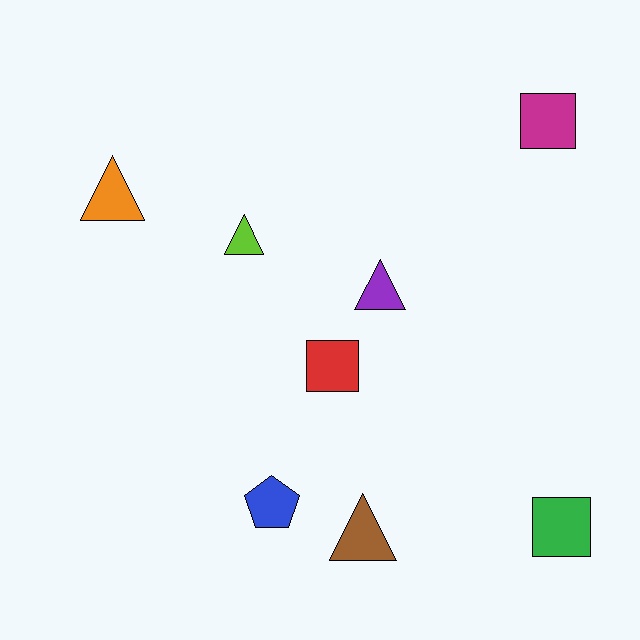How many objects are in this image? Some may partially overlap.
There are 8 objects.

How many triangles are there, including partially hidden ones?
There are 4 triangles.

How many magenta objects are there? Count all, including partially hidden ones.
There is 1 magenta object.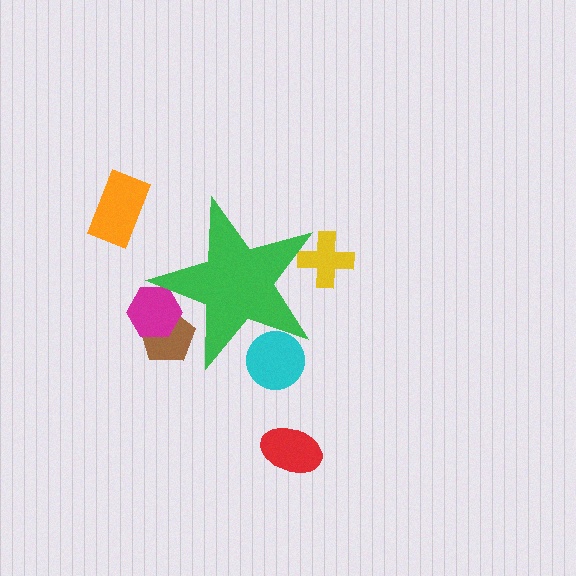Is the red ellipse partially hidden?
No, the red ellipse is fully visible.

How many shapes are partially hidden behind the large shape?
4 shapes are partially hidden.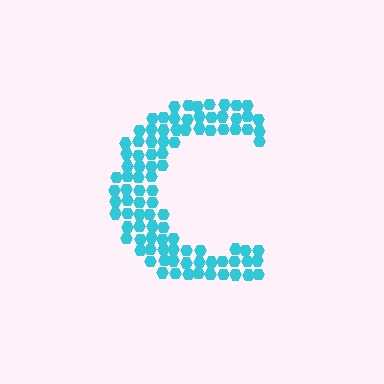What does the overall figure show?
The overall figure shows the letter C.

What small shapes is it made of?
It is made of small hexagons.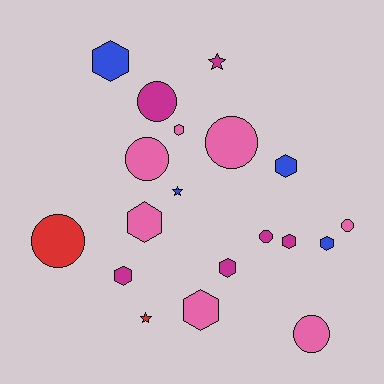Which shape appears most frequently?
Hexagon, with 9 objects.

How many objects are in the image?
There are 19 objects.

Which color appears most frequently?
Pink, with 7 objects.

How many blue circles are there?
There are no blue circles.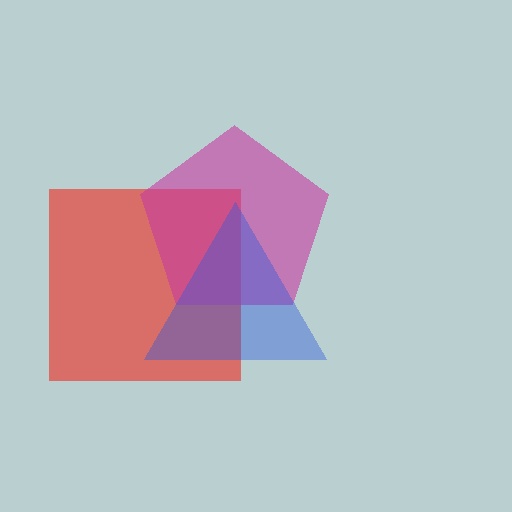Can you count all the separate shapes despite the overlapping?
Yes, there are 3 separate shapes.